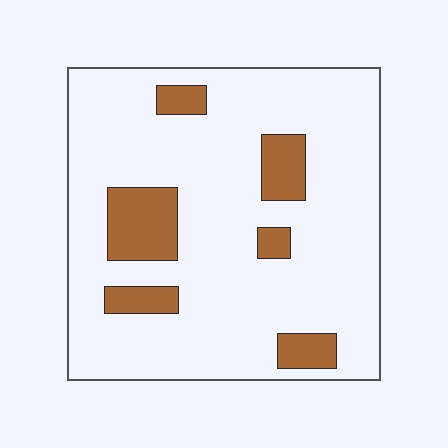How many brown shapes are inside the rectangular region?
6.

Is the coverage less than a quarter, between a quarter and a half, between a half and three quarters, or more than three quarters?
Less than a quarter.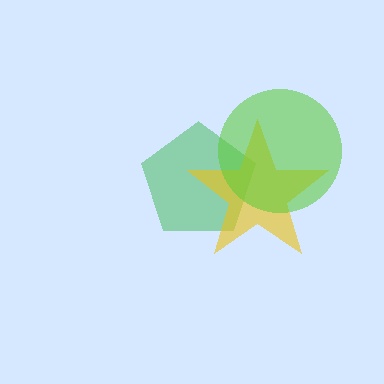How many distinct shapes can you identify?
There are 3 distinct shapes: a green pentagon, a yellow star, a lime circle.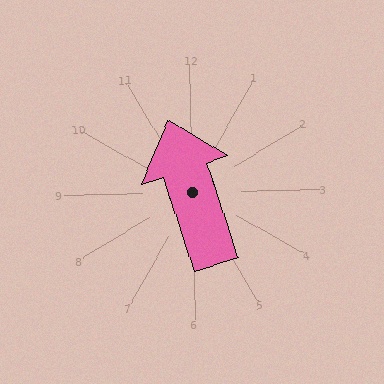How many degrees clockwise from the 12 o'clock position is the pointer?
Approximately 343 degrees.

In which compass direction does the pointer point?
North.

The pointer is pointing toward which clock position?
Roughly 11 o'clock.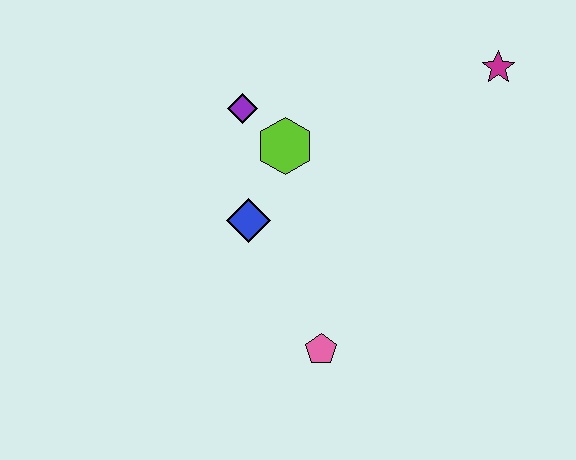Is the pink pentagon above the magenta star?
No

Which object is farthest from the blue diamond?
The magenta star is farthest from the blue diamond.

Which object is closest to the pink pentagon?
The blue diamond is closest to the pink pentagon.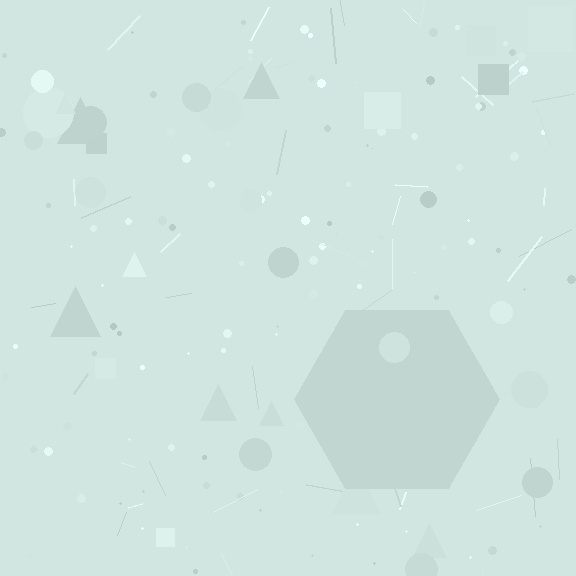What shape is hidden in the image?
A hexagon is hidden in the image.